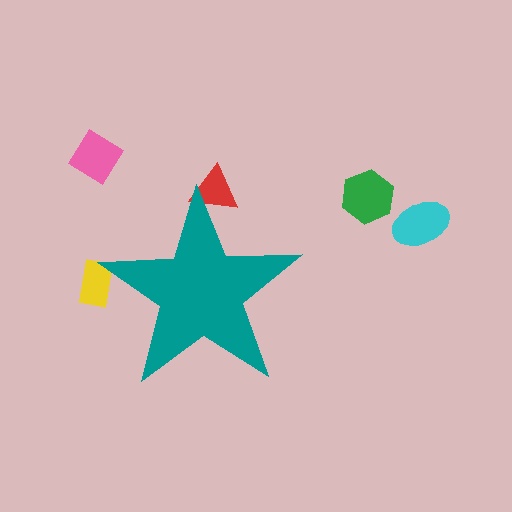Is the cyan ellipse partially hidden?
No, the cyan ellipse is fully visible.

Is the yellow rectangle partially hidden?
Yes, the yellow rectangle is partially hidden behind the teal star.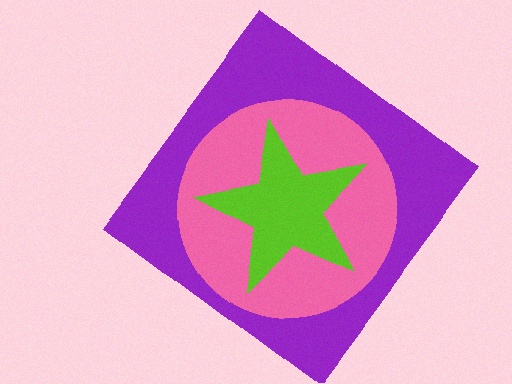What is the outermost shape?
The purple diamond.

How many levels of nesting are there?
3.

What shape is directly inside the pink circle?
The lime star.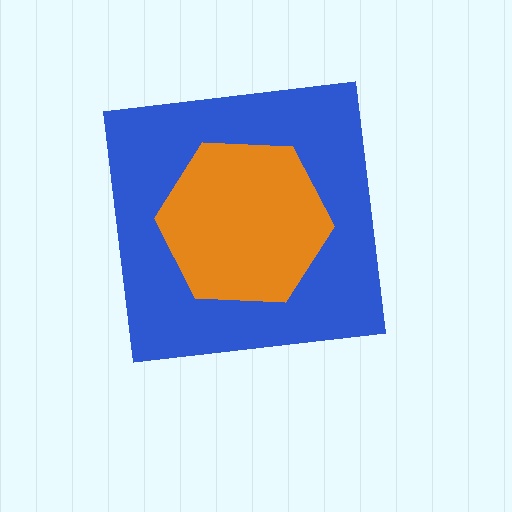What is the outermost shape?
The blue square.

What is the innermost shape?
The orange hexagon.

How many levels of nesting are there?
2.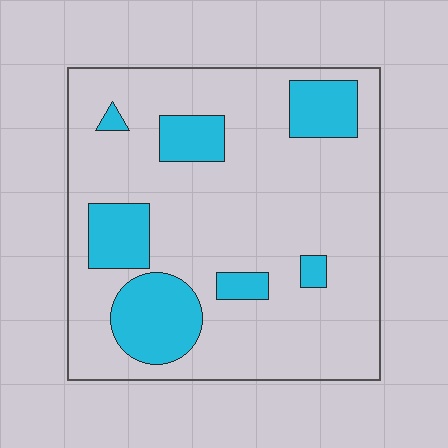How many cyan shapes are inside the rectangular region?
7.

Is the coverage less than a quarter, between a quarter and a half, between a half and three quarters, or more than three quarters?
Less than a quarter.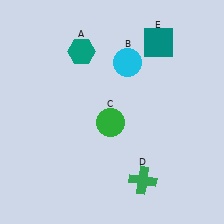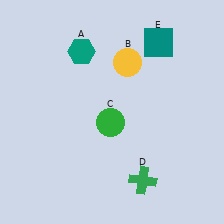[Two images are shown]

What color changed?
The circle (B) changed from cyan in Image 1 to yellow in Image 2.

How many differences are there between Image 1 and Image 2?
There is 1 difference between the two images.